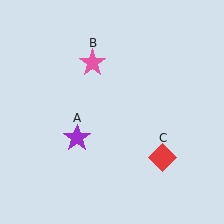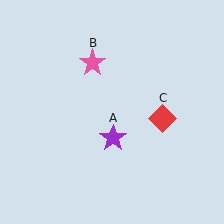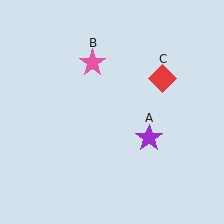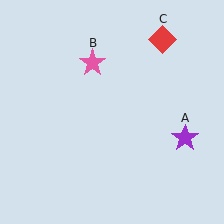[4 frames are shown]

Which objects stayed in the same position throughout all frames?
Pink star (object B) remained stationary.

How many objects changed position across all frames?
2 objects changed position: purple star (object A), red diamond (object C).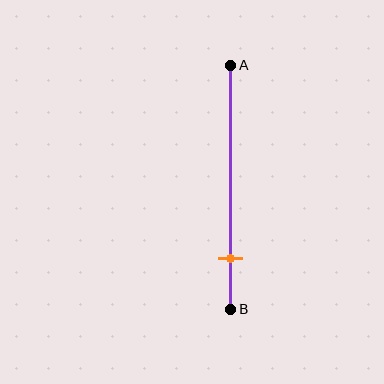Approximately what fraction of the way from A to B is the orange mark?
The orange mark is approximately 80% of the way from A to B.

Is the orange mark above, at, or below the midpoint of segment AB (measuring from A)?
The orange mark is below the midpoint of segment AB.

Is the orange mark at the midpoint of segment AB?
No, the mark is at about 80% from A, not at the 50% midpoint.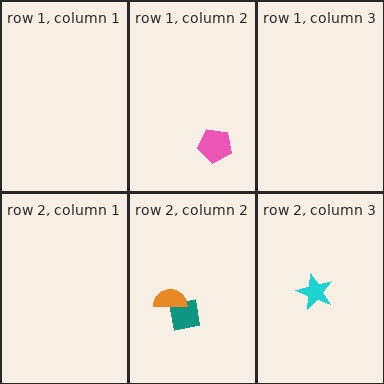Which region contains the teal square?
The row 2, column 2 region.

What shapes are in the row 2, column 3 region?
The cyan star.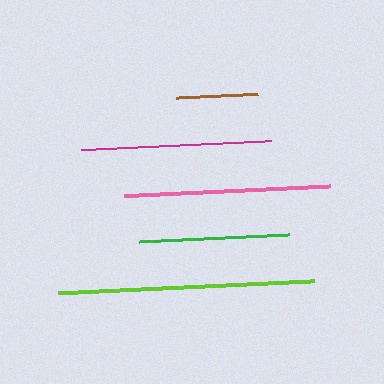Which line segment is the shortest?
The brown line is the shortest at approximately 82 pixels.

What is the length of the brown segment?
The brown segment is approximately 82 pixels long.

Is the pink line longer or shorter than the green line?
The pink line is longer than the green line.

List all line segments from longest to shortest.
From longest to shortest: lime, pink, magenta, green, brown.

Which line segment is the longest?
The lime line is the longest at approximately 257 pixels.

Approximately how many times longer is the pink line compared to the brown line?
The pink line is approximately 2.5 times the length of the brown line.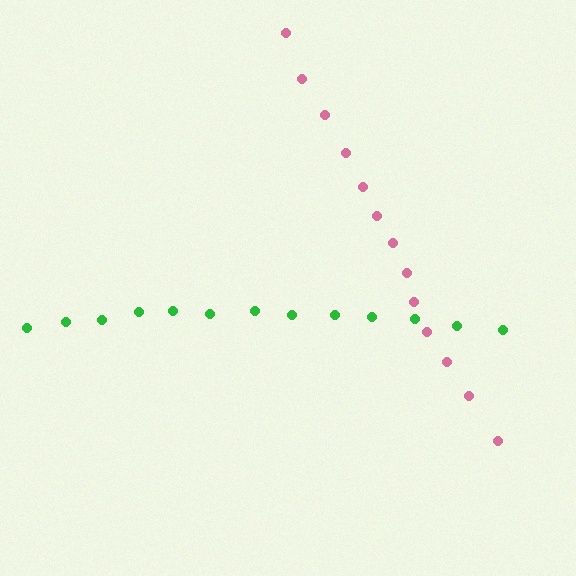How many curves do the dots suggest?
There are 2 distinct paths.